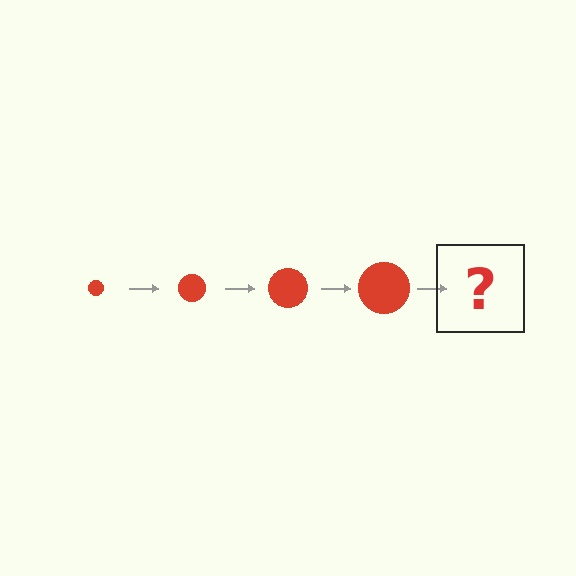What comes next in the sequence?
The next element should be a red circle, larger than the previous one.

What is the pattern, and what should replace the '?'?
The pattern is that the circle gets progressively larger each step. The '?' should be a red circle, larger than the previous one.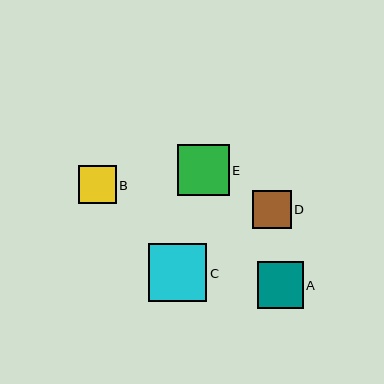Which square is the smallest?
Square B is the smallest with a size of approximately 38 pixels.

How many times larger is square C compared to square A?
Square C is approximately 1.3 times the size of square A.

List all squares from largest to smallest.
From largest to smallest: C, E, A, D, B.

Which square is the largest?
Square C is the largest with a size of approximately 59 pixels.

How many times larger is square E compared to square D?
Square E is approximately 1.3 times the size of square D.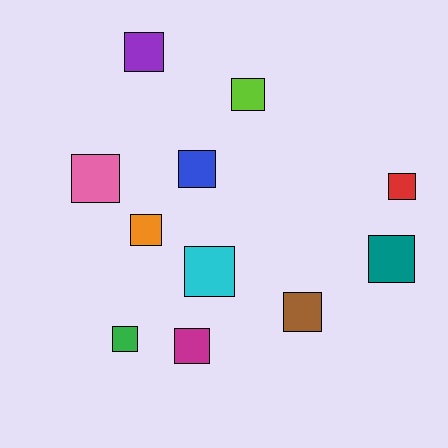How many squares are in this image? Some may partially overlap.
There are 11 squares.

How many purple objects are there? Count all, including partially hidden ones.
There is 1 purple object.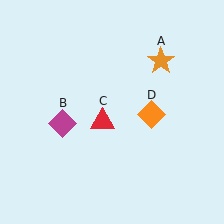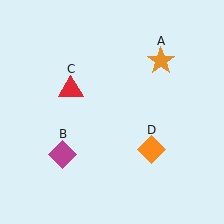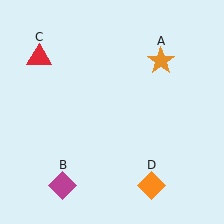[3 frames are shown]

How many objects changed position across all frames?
3 objects changed position: magenta diamond (object B), red triangle (object C), orange diamond (object D).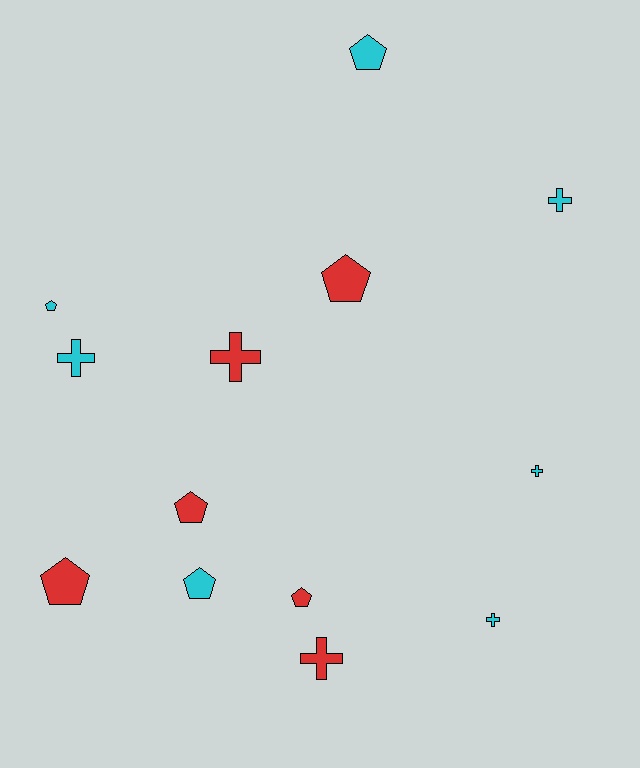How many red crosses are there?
There are 2 red crosses.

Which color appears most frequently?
Cyan, with 7 objects.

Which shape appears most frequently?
Pentagon, with 7 objects.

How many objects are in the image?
There are 13 objects.